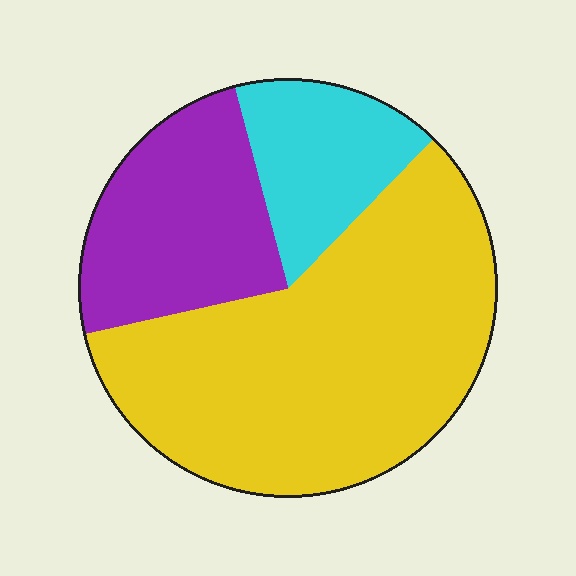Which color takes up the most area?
Yellow, at roughly 60%.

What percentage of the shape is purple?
Purple covers about 25% of the shape.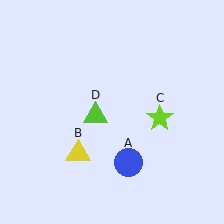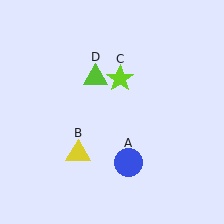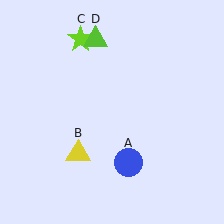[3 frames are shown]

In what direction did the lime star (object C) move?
The lime star (object C) moved up and to the left.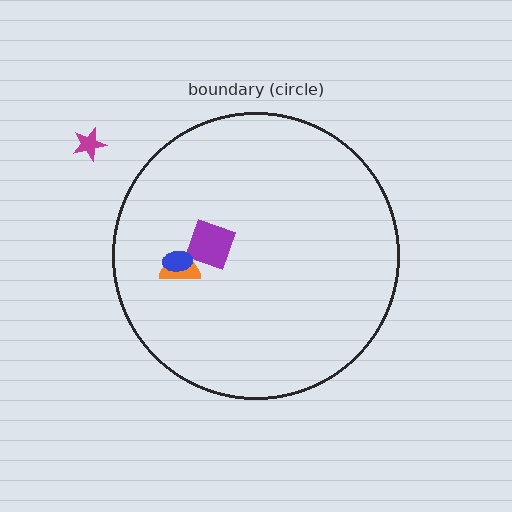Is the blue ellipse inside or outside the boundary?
Inside.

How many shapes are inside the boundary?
3 inside, 1 outside.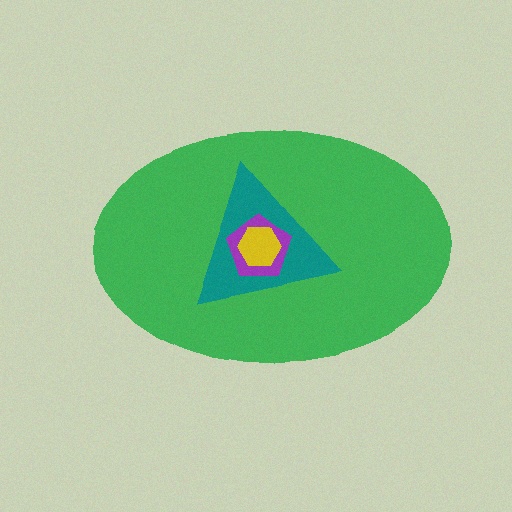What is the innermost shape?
The yellow hexagon.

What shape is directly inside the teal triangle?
The purple pentagon.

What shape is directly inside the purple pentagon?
The yellow hexagon.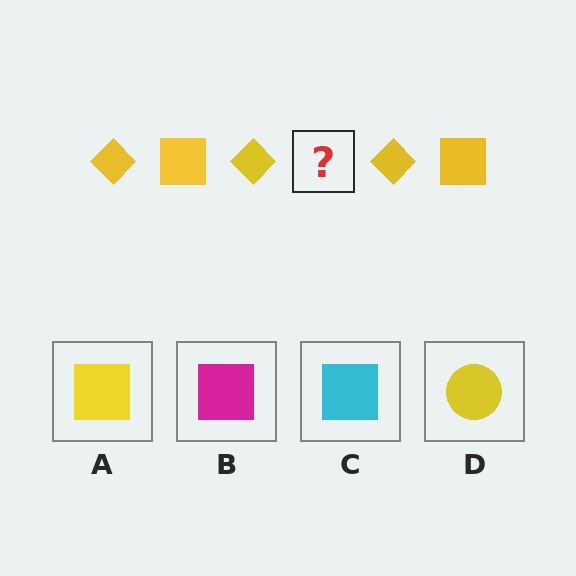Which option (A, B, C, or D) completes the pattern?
A.